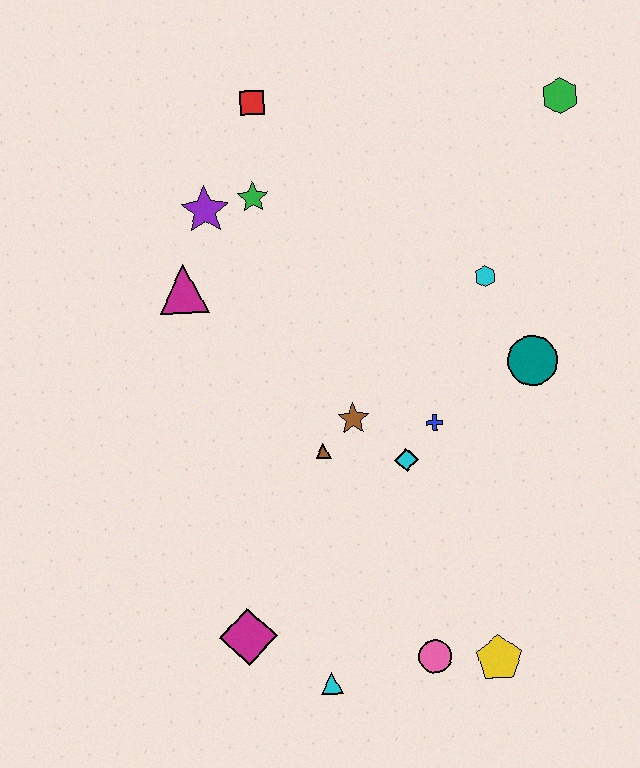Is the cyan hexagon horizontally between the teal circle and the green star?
Yes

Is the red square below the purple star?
No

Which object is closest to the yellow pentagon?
The pink circle is closest to the yellow pentagon.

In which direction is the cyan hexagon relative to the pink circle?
The cyan hexagon is above the pink circle.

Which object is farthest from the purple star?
The yellow pentagon is farthest from the purple star.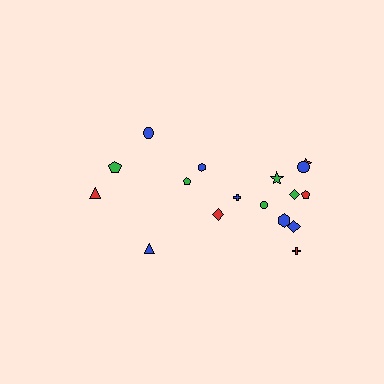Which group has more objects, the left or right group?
The right group.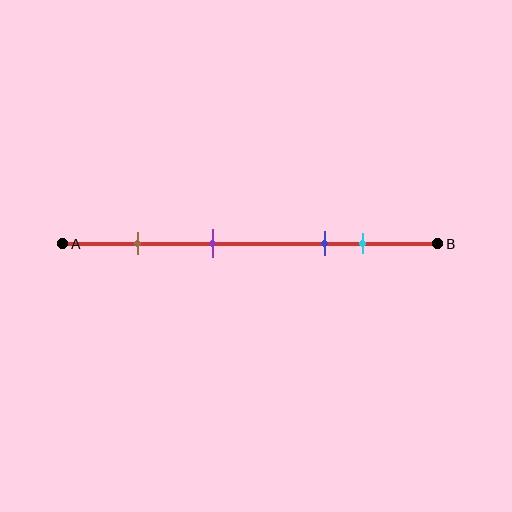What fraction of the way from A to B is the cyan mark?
The cyan mark is approximately 80% (0.8) of the way from A to B.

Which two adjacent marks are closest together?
The blue and cyan marks are the closest adjacent pair.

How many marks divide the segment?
There are 4 marks dividing the segment.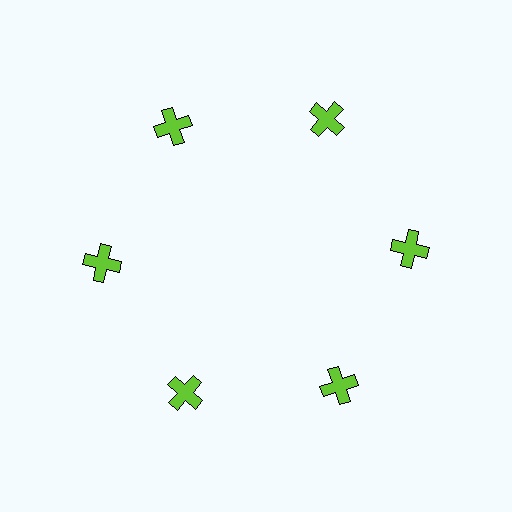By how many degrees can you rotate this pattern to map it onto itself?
The pattern maps onto itself every 60 degrees of rotation.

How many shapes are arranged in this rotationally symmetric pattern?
There are 6 shapes, arranged in 6 groups of 1.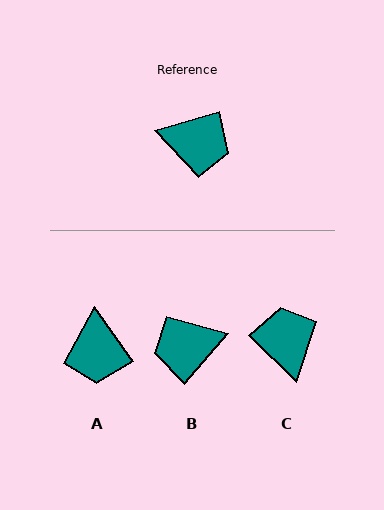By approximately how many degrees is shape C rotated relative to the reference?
Approximately 120 degrees counter-clockwise.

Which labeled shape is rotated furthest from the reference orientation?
B, about 148 degrees away.